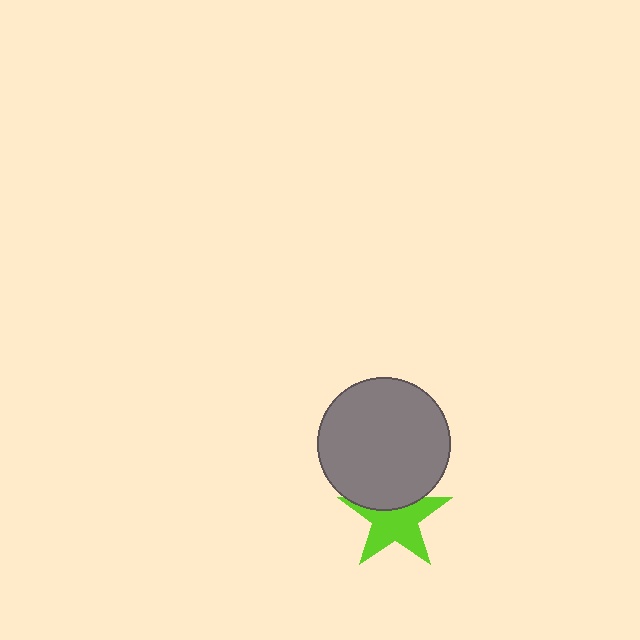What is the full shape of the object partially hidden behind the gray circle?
The partially hidden object is a lime star.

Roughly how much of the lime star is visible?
Most of it is visible (roughly 68%).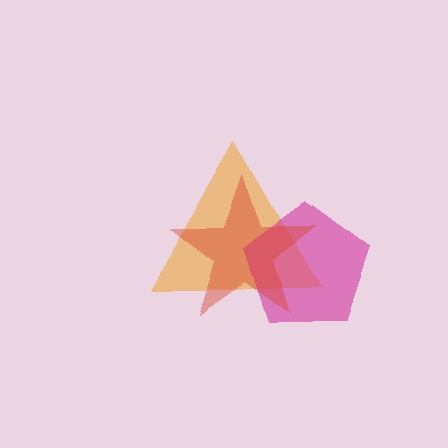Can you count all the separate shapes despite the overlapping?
Yes, there are 3 separate shapes.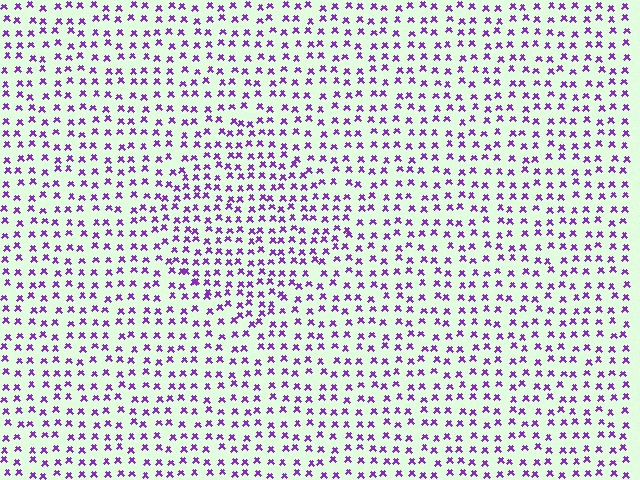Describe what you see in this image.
The image contains small purple elements arranged at two different densities. A diamond-shaped region is visible where the elements are more densely packed than the surrounding area.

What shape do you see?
I see a diamond.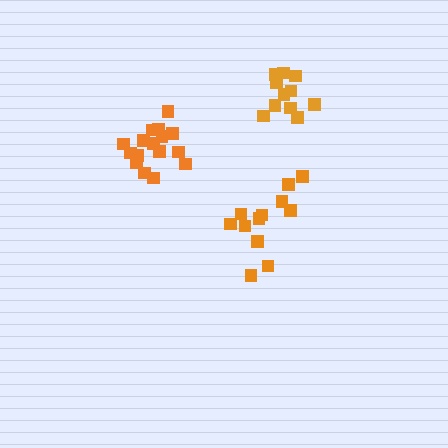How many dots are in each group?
Group 1: 16 dots, Group 2: 11 dots, Group 3: 12 dots (39 total).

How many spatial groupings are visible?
There are 3 spatial groupings.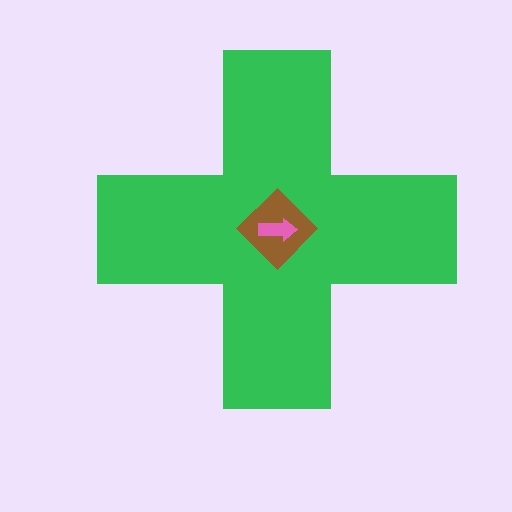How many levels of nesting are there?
3.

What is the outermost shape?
The green cross.